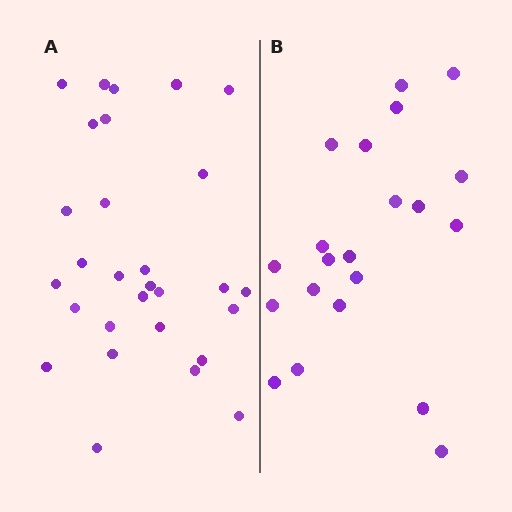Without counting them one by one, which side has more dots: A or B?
Region A (the left region) has more dots.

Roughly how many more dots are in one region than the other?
Region A has roughly 8 or so more dots than region B.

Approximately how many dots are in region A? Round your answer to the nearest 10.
About 30 dots. (The exact count is 29, which rounds to 30.)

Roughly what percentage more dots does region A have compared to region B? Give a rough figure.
About 40% more.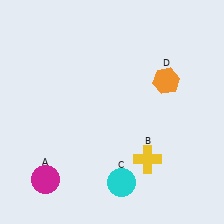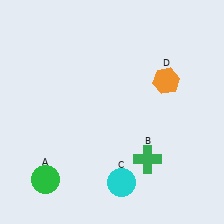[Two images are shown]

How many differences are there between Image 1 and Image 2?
There are 2 differences between the two images.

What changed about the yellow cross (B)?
In Image 1, B is yellow. In Image 2, it changed to green.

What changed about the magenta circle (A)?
In Image 1, A is magenta. In Image 2, it changed to green.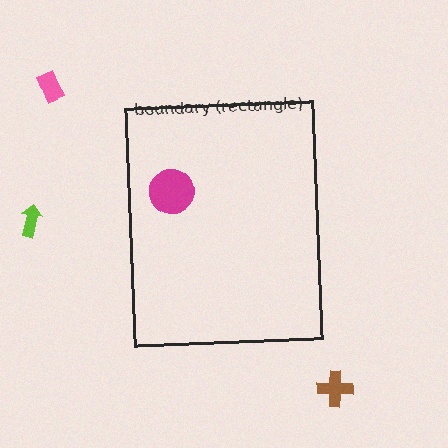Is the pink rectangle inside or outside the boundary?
Outside.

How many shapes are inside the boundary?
1 inside, 3 outside.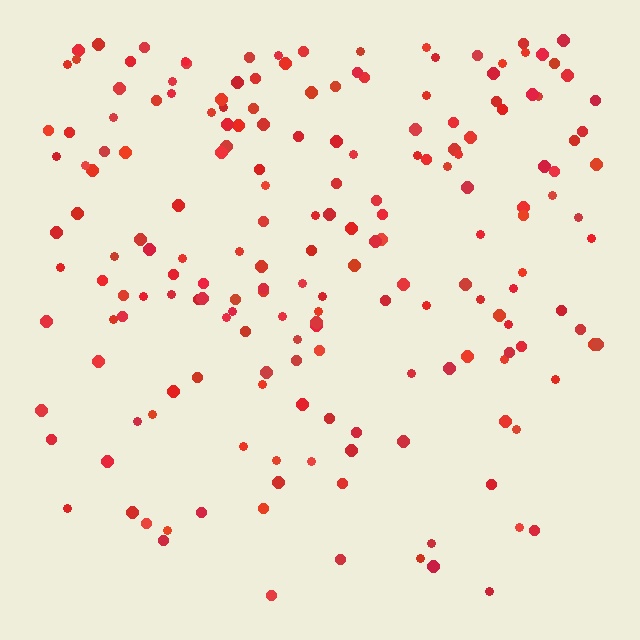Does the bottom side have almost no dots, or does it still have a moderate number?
Still a moderate number, just noticeably fewer than the top.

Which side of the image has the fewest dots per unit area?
The bottom.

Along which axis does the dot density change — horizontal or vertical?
Vertical.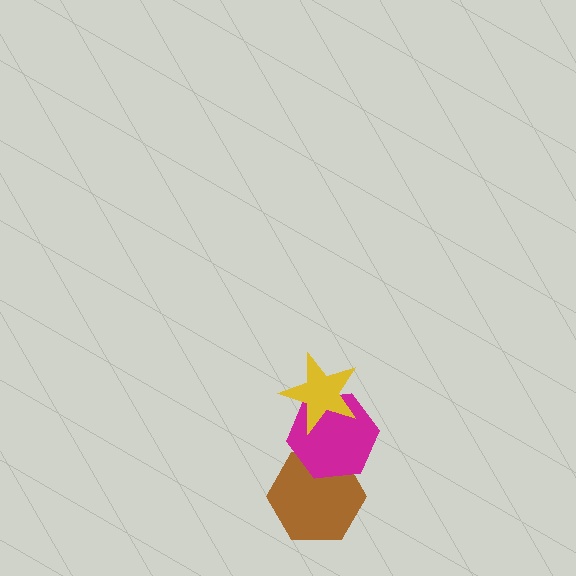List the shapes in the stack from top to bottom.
From top to bottom: the yellow star, the magenta hexagon, the brown hexagon.